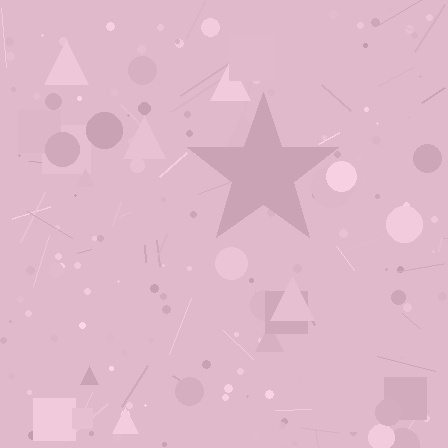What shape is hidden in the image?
A star is hidden in the image.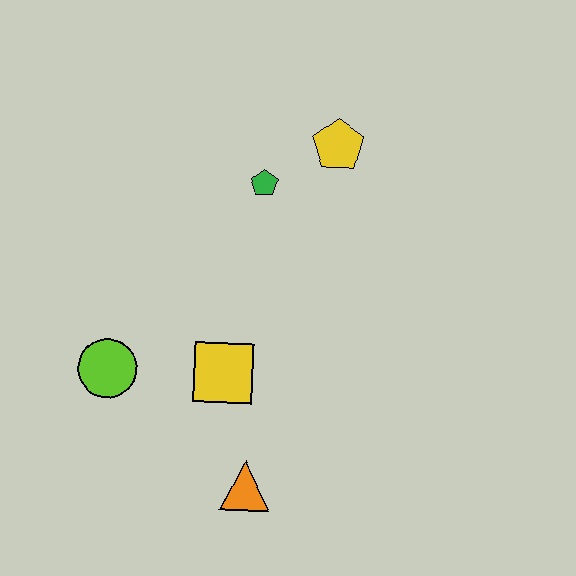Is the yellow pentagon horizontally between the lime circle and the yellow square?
No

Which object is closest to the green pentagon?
The yellow pentagon is closest to the green pentagon.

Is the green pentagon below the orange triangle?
No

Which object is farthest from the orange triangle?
The yellow pentagon is farthest from the orange triangle.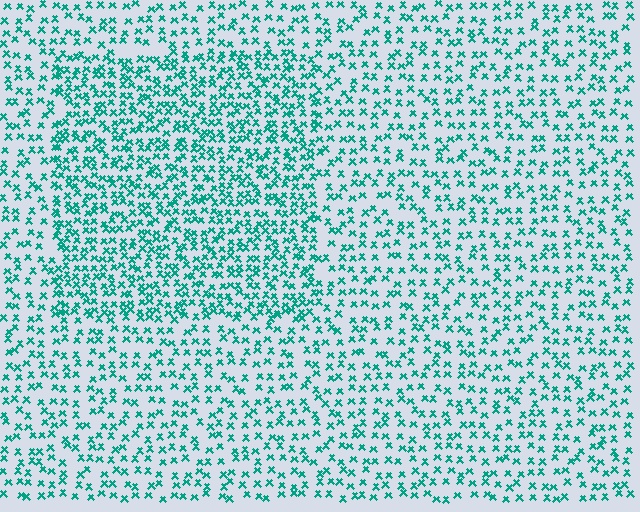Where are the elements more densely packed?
The elements are more densely packed inside the rectangle boundary.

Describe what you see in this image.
The image contains small teal elements arranged at two different densities. A rectangle-shaped region is visible where the elements are more densely packed than the surrounding area.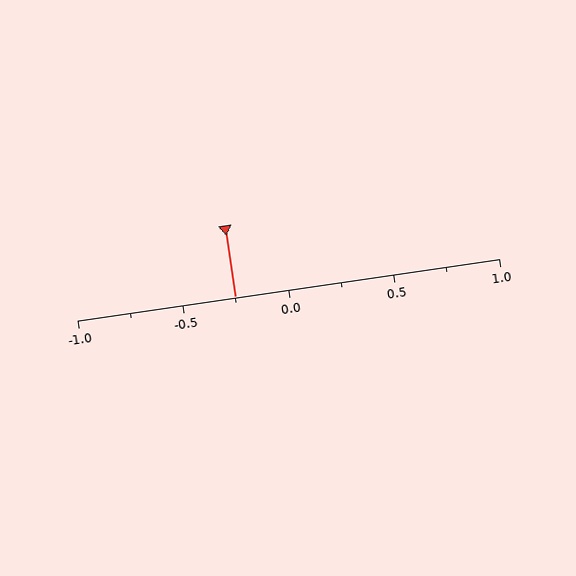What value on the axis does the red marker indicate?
The marker indicates approximately -0.25.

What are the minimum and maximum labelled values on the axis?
The axis runs from -1.0 to 1.0.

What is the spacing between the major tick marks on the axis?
The major ticks are spaced 0.5 apart.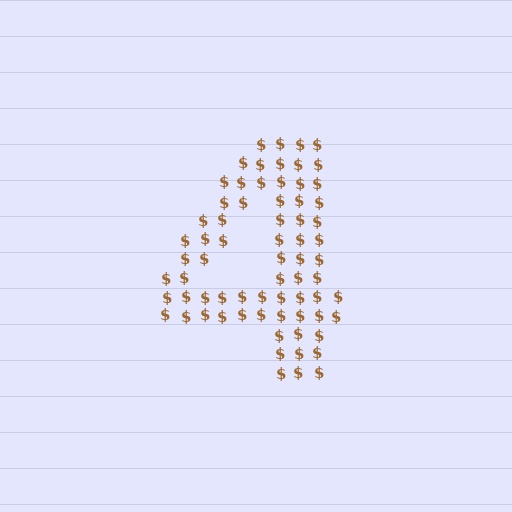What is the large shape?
The large shape is the digit 4.